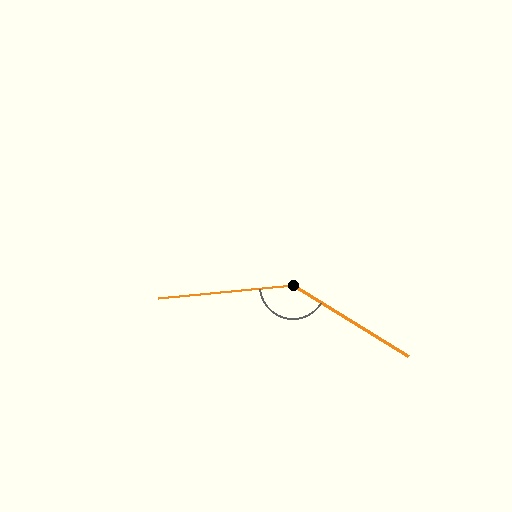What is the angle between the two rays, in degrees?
Approximately 143 degrees.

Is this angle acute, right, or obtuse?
It is obtuse.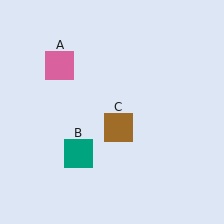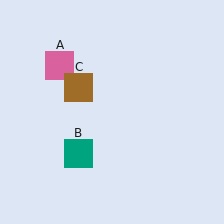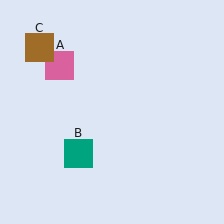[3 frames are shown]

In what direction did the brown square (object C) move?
The brown square (object C) moved up and to the left.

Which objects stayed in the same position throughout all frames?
Pink square (object A) and teal square (object B) remained stationary.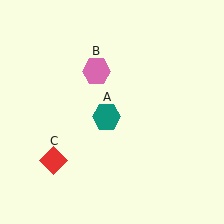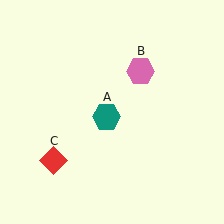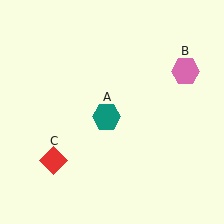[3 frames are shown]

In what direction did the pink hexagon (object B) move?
The pink hexagon (object B) moved right.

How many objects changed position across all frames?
1 object changed position: pink hexagon (object B).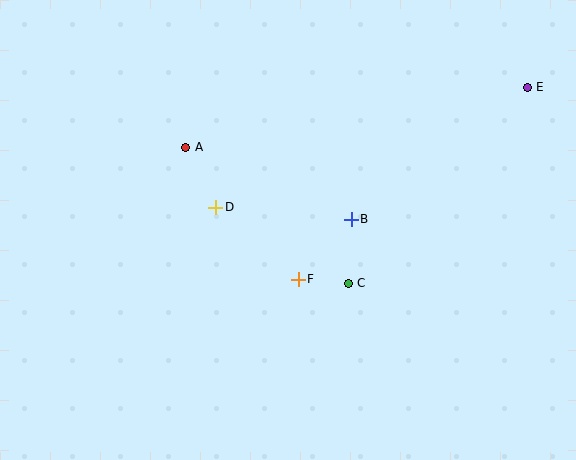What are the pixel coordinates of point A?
Point A is at (186, 147).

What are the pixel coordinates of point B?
Point B is at (351, 219).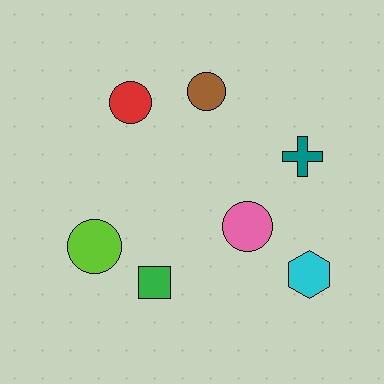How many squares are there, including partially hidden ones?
There is 1 square.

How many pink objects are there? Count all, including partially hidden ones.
There is 1 pink object.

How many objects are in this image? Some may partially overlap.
There are 7 objects.